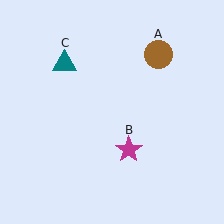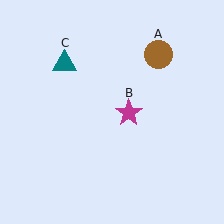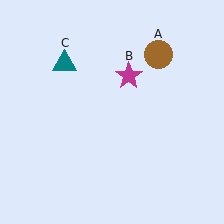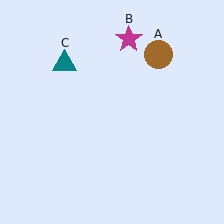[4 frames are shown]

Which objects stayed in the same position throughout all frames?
Brown circle (object A) and teal triangle (object C) remained stationary.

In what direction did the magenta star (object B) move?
The magenta star (object B) moved up.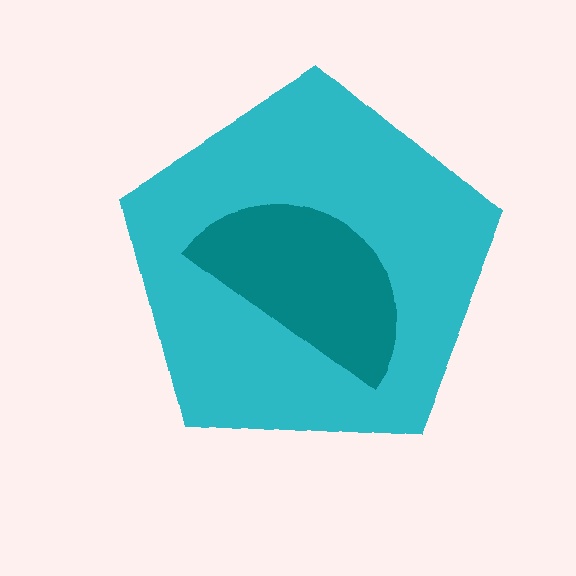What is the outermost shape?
The cyan pentagon.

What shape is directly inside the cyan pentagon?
The teal semicircle.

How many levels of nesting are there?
2.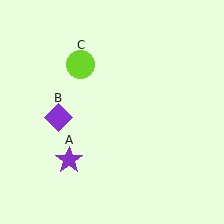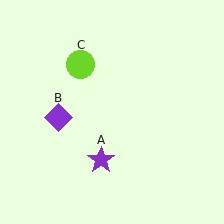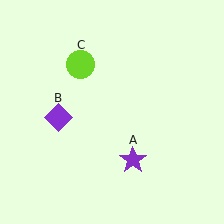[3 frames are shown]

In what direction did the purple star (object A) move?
The purple star (object A) moved right.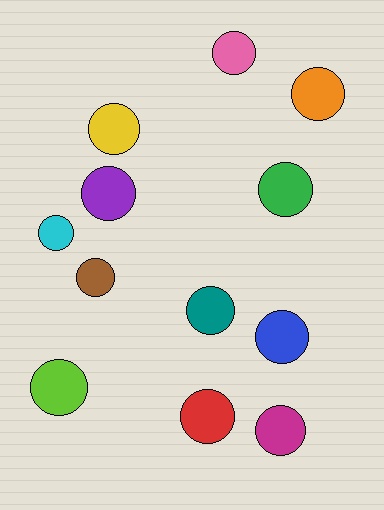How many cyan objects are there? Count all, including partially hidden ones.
There is 1 cyan object.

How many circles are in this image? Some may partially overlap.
There are 12 circles.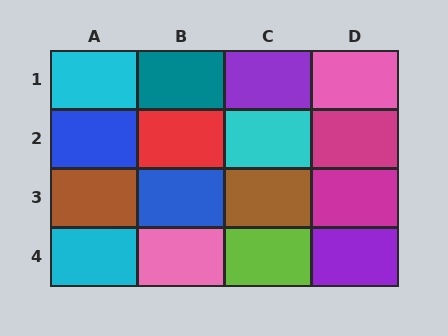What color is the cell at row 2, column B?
Red.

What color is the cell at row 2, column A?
Blue.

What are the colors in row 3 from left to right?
Brown, blue, brown, magenta.